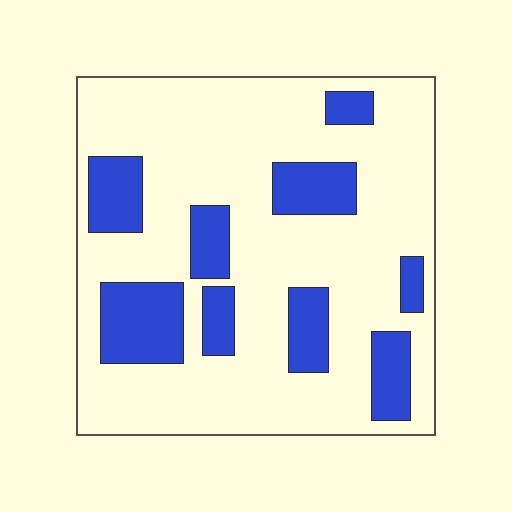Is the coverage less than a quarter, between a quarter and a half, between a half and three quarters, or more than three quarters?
Less than a quarter.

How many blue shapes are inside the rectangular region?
9.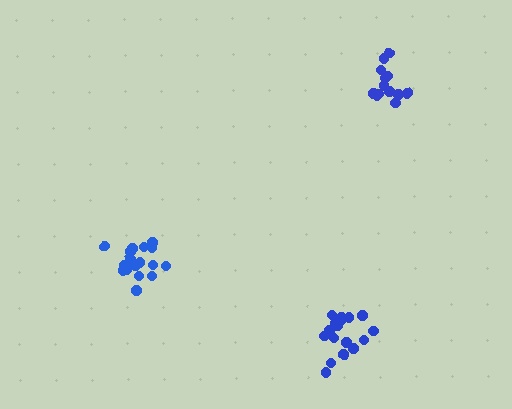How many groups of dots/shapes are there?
There are 3 groups.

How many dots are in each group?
Group 1: 17 dots, Group 2: 17 dots, Group 3: 13 dots (47 total).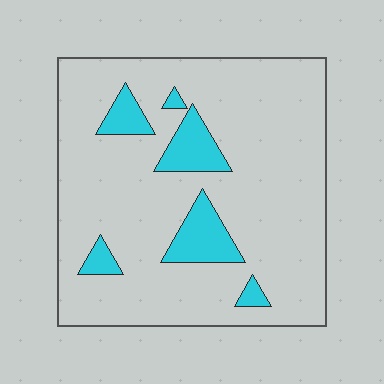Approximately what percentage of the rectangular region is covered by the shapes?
Approximately 15%.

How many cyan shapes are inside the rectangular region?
6.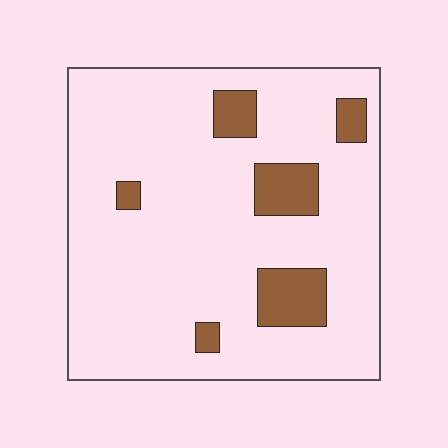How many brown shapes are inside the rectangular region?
6.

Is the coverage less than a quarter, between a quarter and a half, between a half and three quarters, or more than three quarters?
Less than a quarter.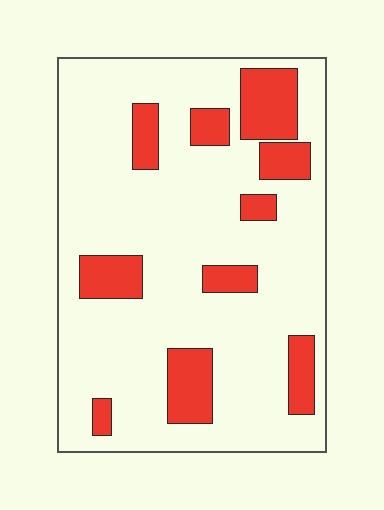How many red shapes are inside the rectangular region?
10.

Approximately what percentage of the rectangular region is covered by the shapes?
Approximately 20%.